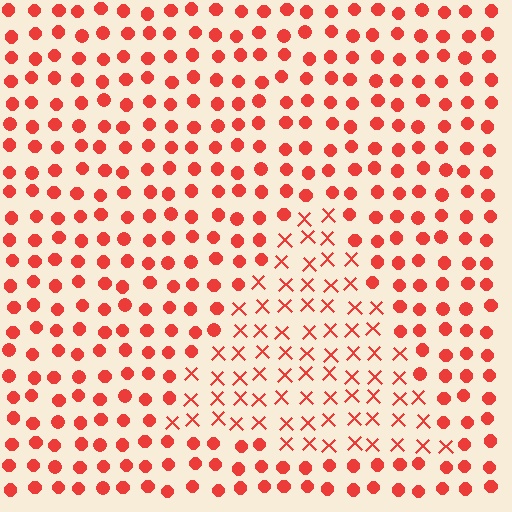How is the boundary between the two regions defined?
The boundary is defined by a change in element shape: X marks inside vs. circles outside. All elements share the same color and spacing.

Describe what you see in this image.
The image is filled with small red elements arranged in a uniform grid. A triangle-shaped region contains X marks, while the surrounding area contains circles. The boundary is defined purely by the change in element shape.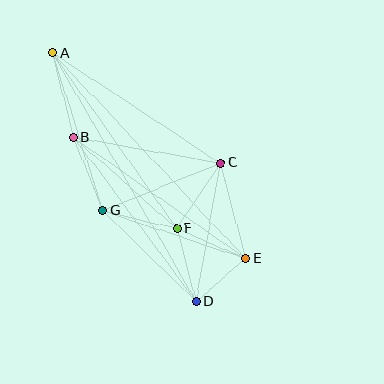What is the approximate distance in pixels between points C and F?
The distance between C and F is approximately 79 pixels.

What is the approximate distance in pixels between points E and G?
The distance between E and G is approximately 151 pixels.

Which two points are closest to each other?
Points D and E are closest to each other.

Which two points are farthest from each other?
Points A and D are farthest from each other.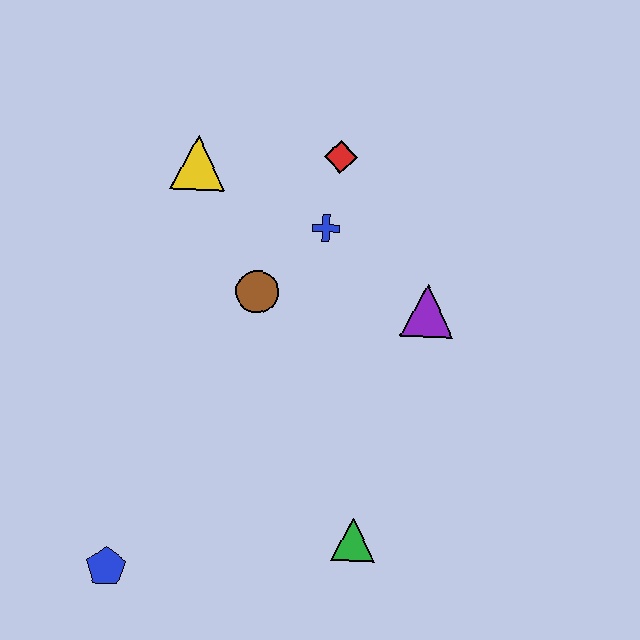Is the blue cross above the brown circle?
Yes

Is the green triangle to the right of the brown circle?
Yes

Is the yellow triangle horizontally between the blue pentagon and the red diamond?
Yes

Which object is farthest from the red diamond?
The blue pentagon is farthest from the red diamond.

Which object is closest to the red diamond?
The blue cross is closest to the red diamond.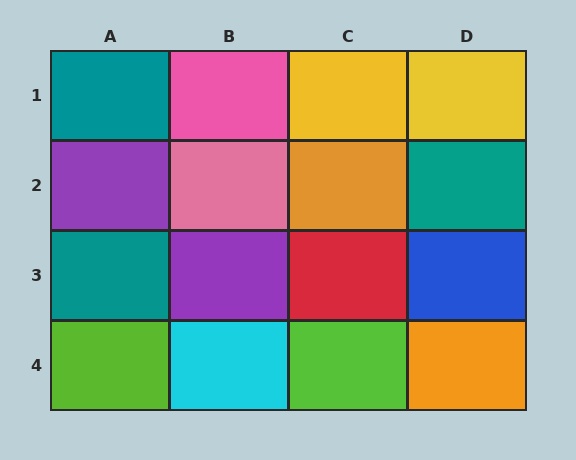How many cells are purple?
2 cells are purple.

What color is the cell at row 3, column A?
Teal.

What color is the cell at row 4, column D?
Orange.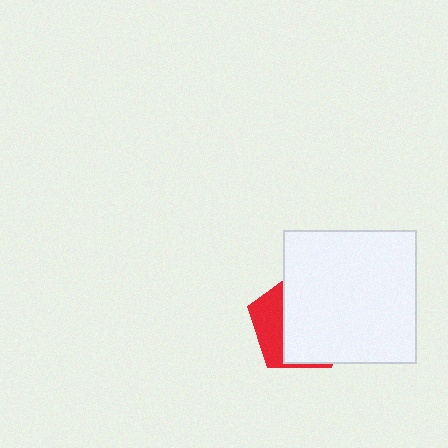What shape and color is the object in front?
The object in front is a white square.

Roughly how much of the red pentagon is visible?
A small part of it is visible (roughly 32%).